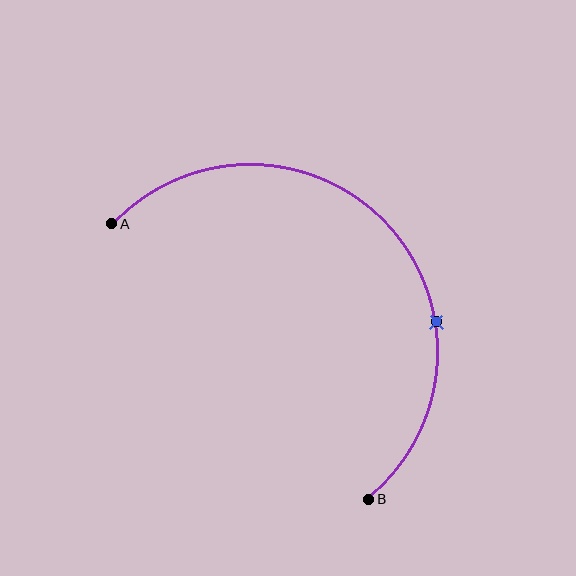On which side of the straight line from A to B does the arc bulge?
The arc bulges above and to the right of the straight line connecting A and B.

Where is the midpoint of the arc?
The arc midpoint is the point on the curve farthest from the straight line joining A and B. It sits above and to the right of that line.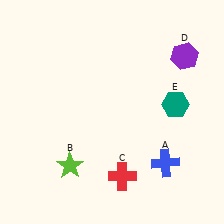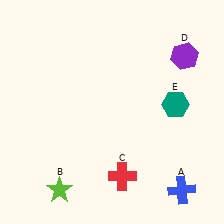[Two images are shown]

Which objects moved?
The objects that moved are: the blue cross (A), the lime star (B).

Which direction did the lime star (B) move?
The lime star (B) moved down.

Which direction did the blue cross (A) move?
The blue cross (A) moved down.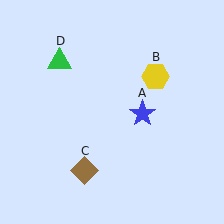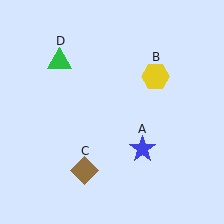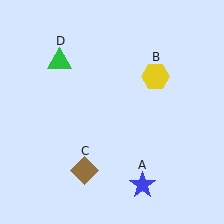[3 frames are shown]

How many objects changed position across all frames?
1 object changed position: blue star (object A).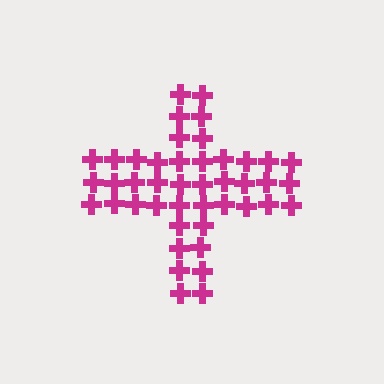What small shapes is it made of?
It is made of small crosses.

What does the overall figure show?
The overall figure shows a cross.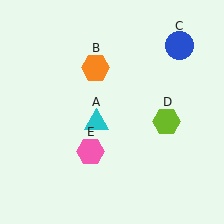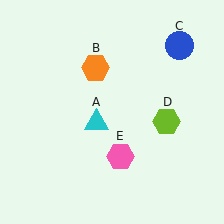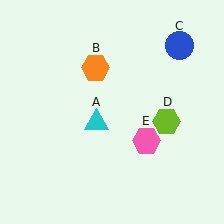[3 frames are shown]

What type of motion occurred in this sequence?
The pink hexagon (object E) rotated counterclockwise around the center of the scene.